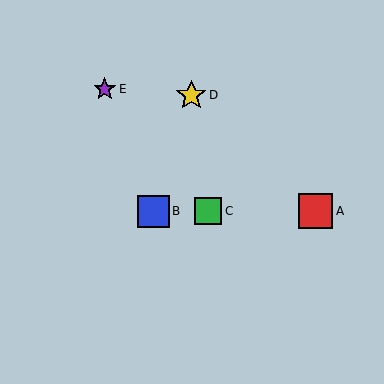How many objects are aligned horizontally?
3 objects (A, B, C) are aligned horizontally.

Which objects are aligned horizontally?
Objects A, B, C are aligned horizontally.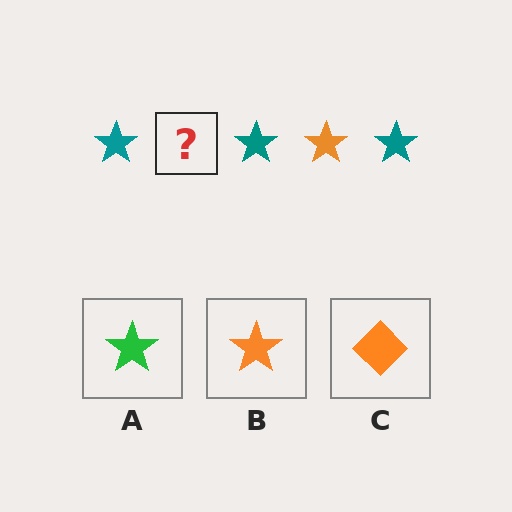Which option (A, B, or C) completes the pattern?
B.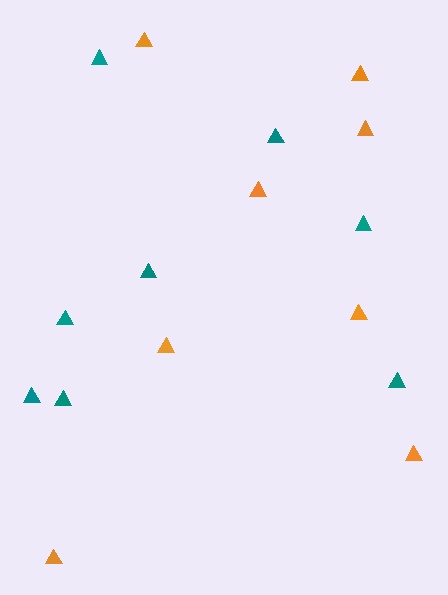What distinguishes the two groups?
There are 2 groups: one group of orange triangles (8) and one group of teal triangles (8).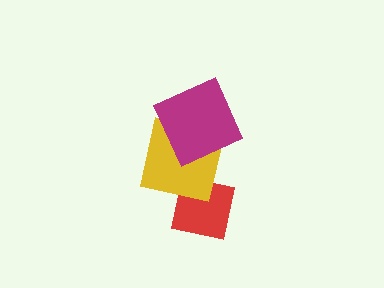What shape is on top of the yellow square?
The magenta square is on top of the yellow square.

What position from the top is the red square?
The red square is 3rd from the top.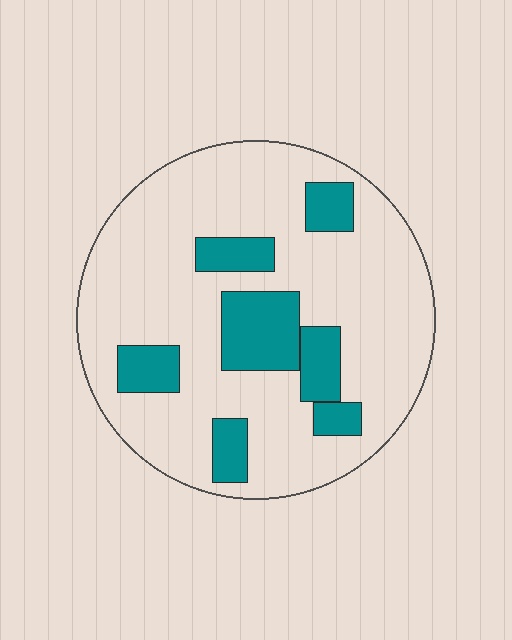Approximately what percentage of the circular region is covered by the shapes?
Approximately 20%.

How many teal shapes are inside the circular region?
7.